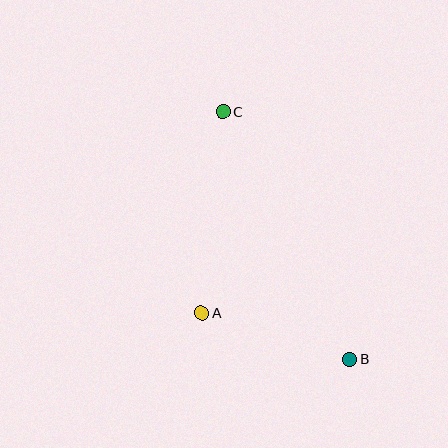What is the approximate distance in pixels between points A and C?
The distance between A and C is approximately 202 pixels.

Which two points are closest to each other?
Points A and B are closest to each other.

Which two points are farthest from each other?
Points B and C are farthest from each other.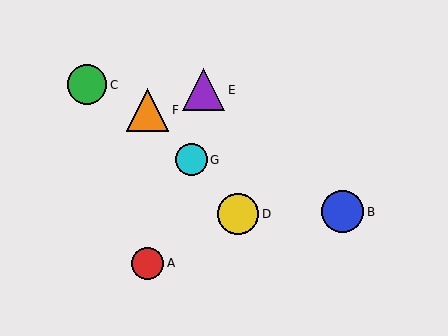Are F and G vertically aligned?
No, F is at x≈148 and G is at x≈191.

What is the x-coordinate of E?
Object E is at x≈204.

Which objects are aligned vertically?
Objects A, F are aligned vertically.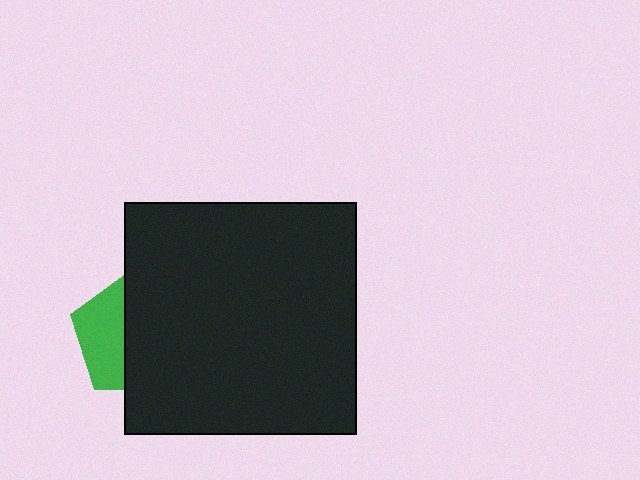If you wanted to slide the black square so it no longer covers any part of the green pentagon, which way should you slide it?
Slide it right — that is the most direct way to separate the two shapes.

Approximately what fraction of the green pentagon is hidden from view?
Roughly 61% of the green pentagon is hidden behind the black square.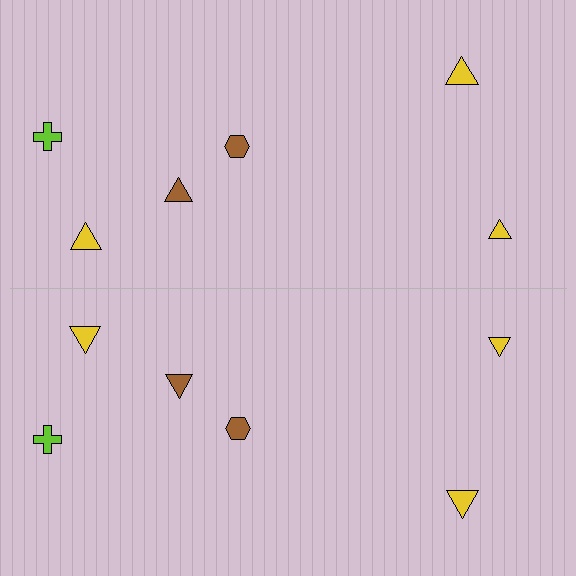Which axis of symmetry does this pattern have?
The pattern has a horizontal axis of symmetry running through the center of the image.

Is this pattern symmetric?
Yes, this pattern has bilateral (reflection) symmetry.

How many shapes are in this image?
There are 12 shapes in this image.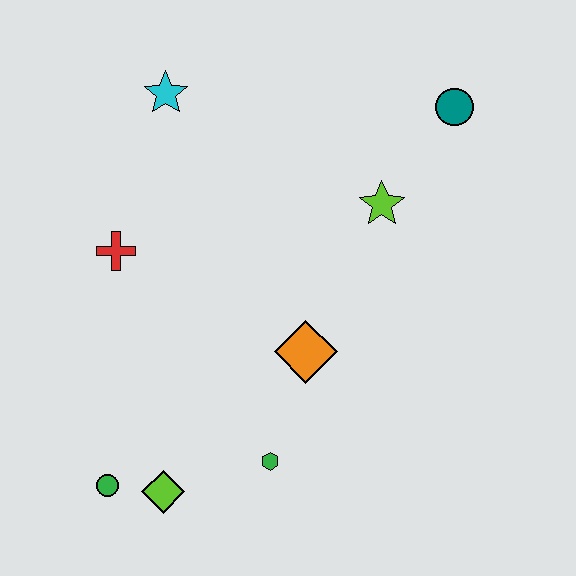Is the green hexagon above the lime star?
No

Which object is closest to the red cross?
The cyan star is closest to the red cross.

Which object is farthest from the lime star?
The green circle is farthest from the lime star.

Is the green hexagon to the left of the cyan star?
No